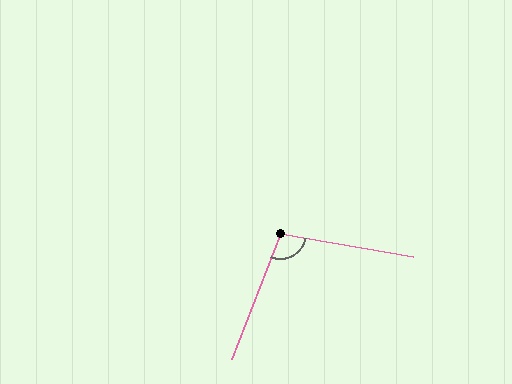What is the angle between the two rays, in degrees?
Approximately 102 degrees.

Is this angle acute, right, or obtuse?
It is obtuse.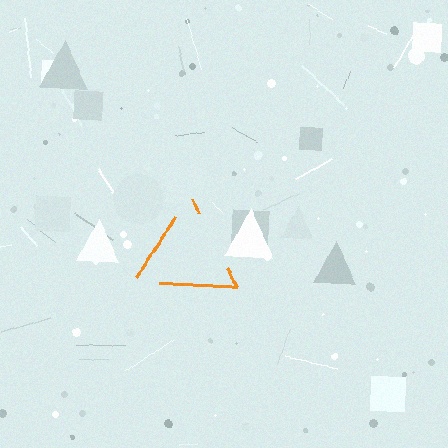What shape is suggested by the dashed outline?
The dashed outline suggests a triangle.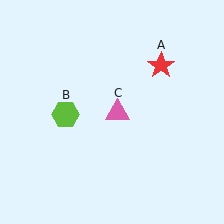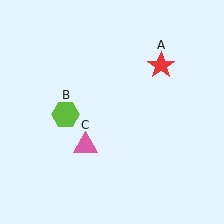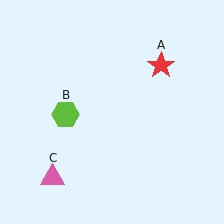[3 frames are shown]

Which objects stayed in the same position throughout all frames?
Red star (object A) and lime hexagon (object B) remained stationary.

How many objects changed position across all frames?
1 object changed position: pink triangle (object C).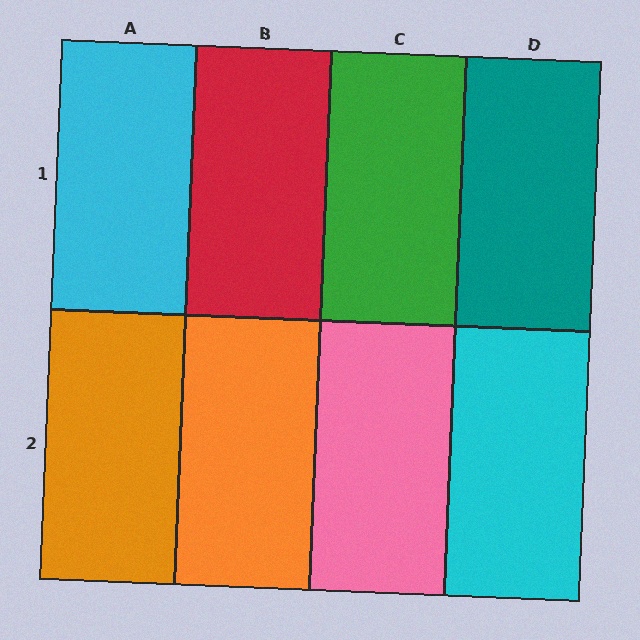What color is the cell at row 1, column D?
Teal.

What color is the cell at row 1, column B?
Red.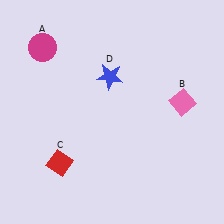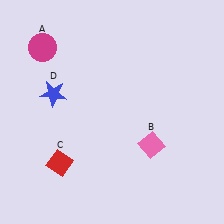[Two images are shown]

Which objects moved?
The objects that moved are: the pink diamond (B), the blue star (D).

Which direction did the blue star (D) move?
The blue star (D) moved left.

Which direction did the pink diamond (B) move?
The pink diamond (B) moved down.